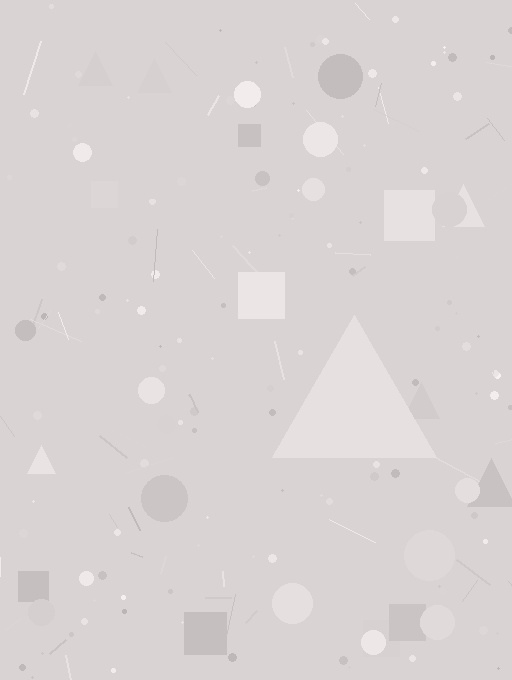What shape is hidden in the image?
A triangle is hidden in the image.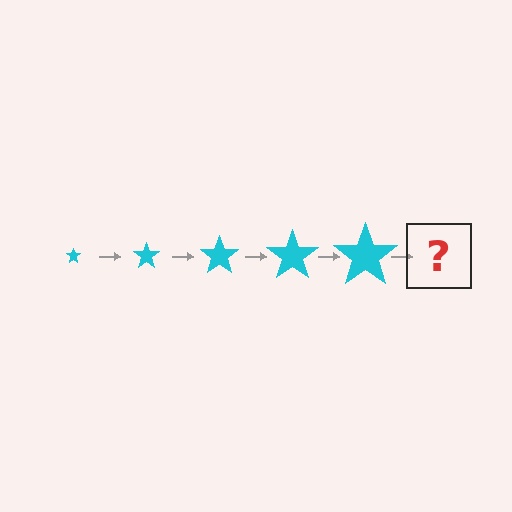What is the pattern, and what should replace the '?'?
The pattern is that the star gets progressively larger each step. The '?' should be a cyan star, larger than the previous one.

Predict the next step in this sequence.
The next step is a cyan star, larger than the previous one.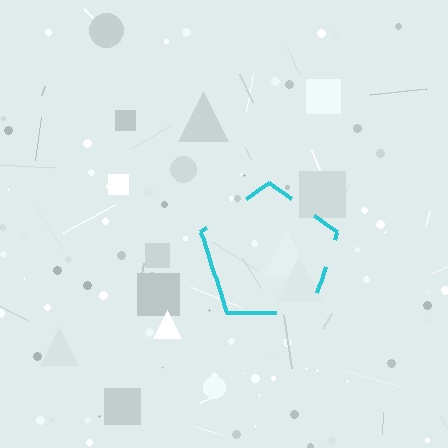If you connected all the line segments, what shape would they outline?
They would outline a pentagon.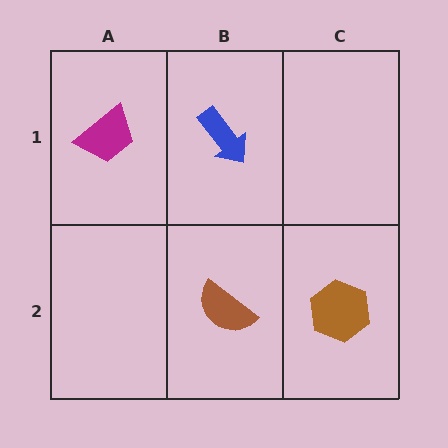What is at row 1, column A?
A magenta trapezoid.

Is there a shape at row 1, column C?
No, that cell is empty.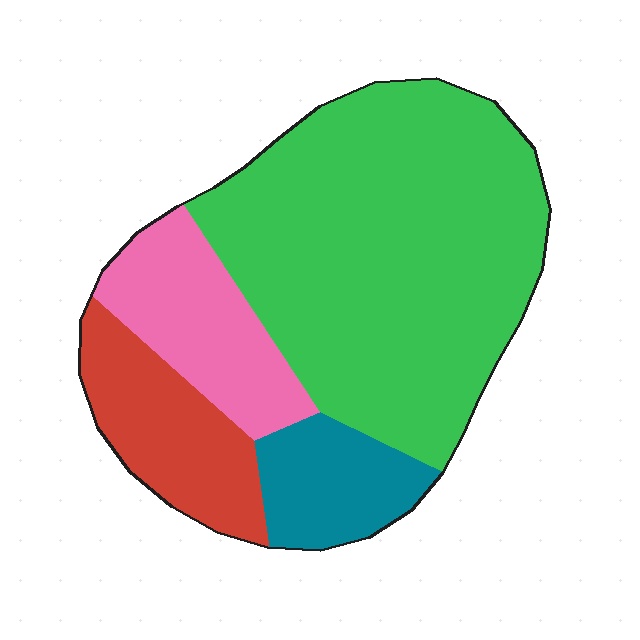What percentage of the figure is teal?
Teal covers roughly 10% of the figure.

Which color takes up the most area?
Green, at roughly 60%.